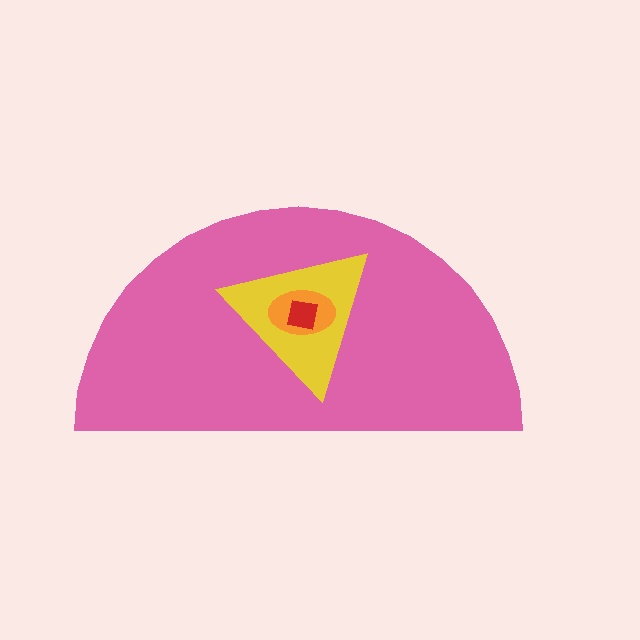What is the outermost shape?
The pink semicircle.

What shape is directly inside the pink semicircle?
The yellow triangle.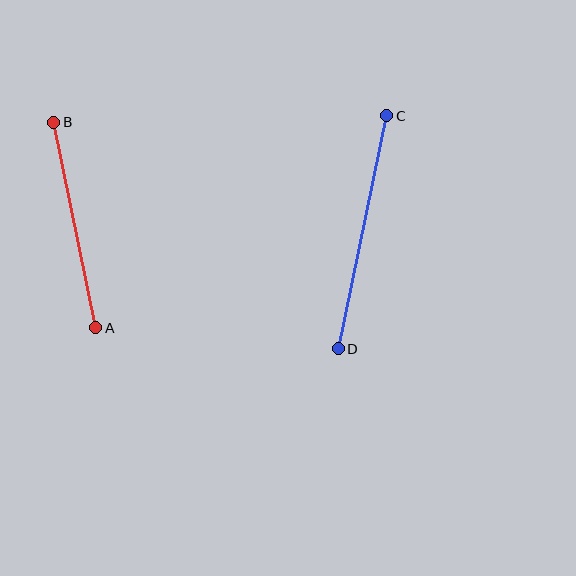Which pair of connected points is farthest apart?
Points C and D are farthest apart.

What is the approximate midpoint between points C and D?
The midpoint is at approximately (362, 232) pixels.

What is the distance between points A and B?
The distance is approximately 210 pixels.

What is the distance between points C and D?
The distance is approximately 238 pixels.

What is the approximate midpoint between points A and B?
The midpoint is at approximately (75, 225) pixels.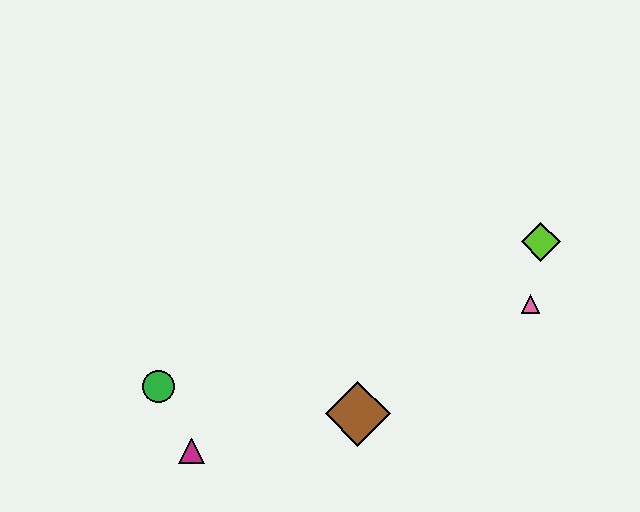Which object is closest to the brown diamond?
The magenta triangle is closest to the brown diamond.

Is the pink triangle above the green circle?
Yes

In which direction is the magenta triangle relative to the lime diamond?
The magenta triangle is to the left of the lime diamond.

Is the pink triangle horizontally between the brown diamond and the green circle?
No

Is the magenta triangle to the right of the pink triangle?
No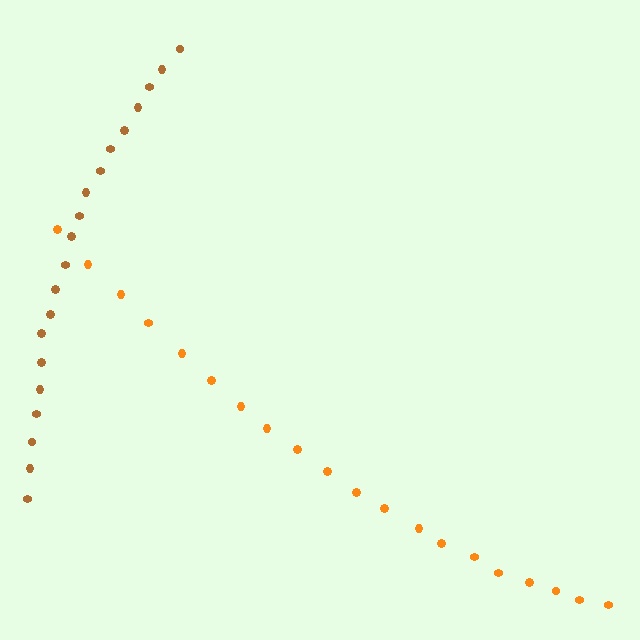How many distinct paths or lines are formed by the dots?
There are 2 distinct paths.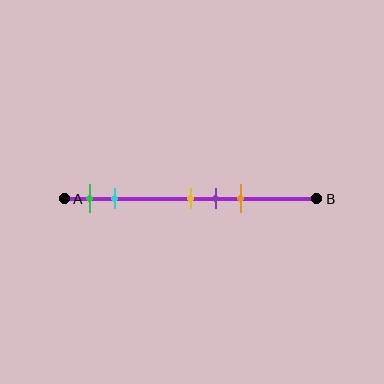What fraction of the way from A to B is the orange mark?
The orange mark is approximately 70% (0.7) of the way from A to B.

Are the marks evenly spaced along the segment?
No, the marks are not evenly spaced.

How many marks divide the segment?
There are 5 marks dividing the segment.